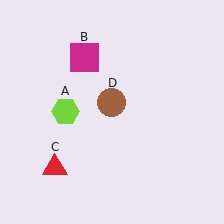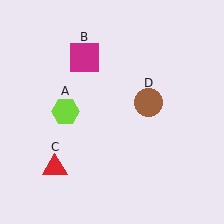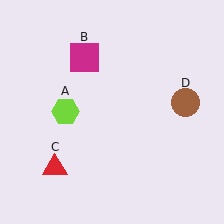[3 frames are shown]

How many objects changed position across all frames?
1 object changed position: brown circle (object D).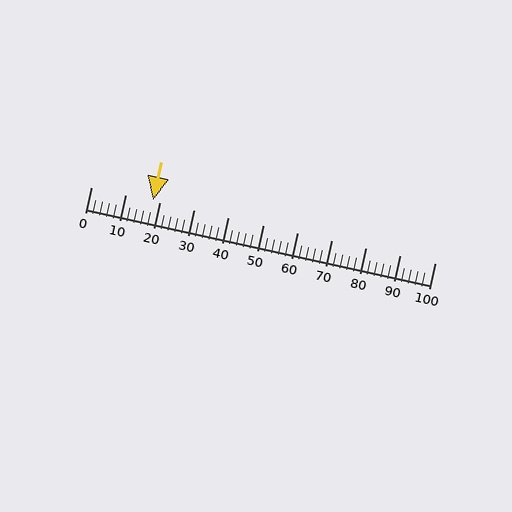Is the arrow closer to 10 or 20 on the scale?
The arrow is closer to 20.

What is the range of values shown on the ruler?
The ruler shows values from 0 to 100.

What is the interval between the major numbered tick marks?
The major tick marks are spaced 10 units apart.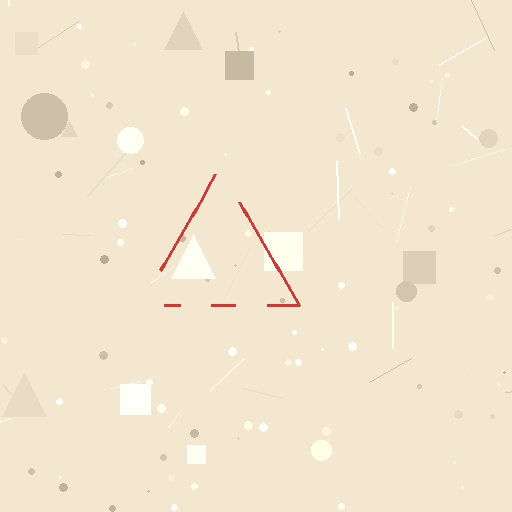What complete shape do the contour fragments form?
The contour fragments form a triangle.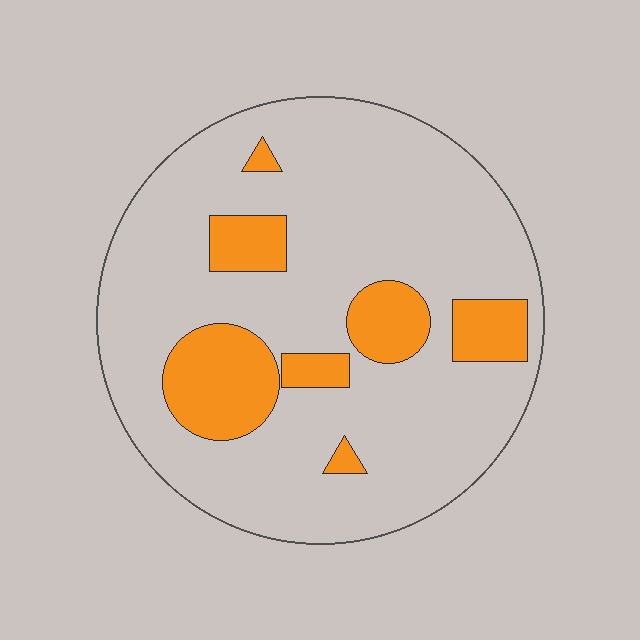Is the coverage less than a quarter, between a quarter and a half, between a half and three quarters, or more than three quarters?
Less than a quarter.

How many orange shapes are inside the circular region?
7.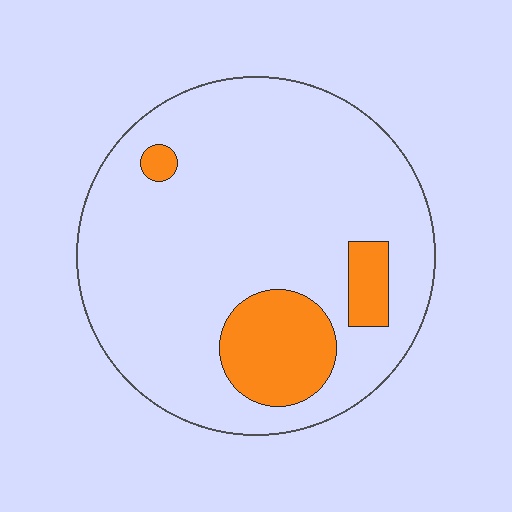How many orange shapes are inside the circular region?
3.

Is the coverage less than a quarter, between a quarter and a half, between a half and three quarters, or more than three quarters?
Less than a quarter.